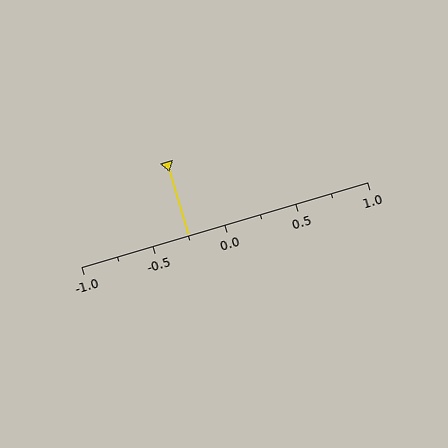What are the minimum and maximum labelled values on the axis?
The axis runs from -1.0 to 1.0.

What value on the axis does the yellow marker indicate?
The marker indicates approximately -0.25.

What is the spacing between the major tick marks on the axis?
The major ticks are spaced 0.5 apart.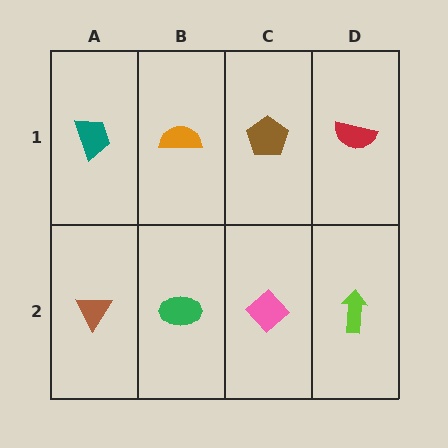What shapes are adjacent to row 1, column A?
A brown triangle (row 2, column A), an orange semicircle (row 1, column B).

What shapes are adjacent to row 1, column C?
A pink diamond (row 2, column C), an orange semicircle (row 1, column B), a red semicircle (row 1, column D).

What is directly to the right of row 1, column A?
An orange semicircle.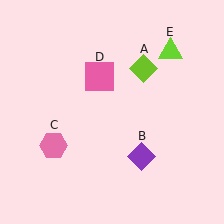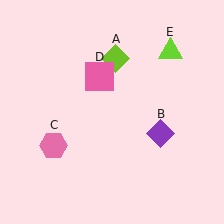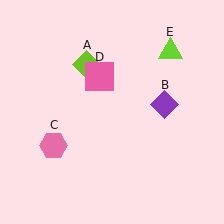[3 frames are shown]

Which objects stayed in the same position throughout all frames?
Pink hexagon (object C) and pink square (object D) and lime triangle (object E) remained stationary.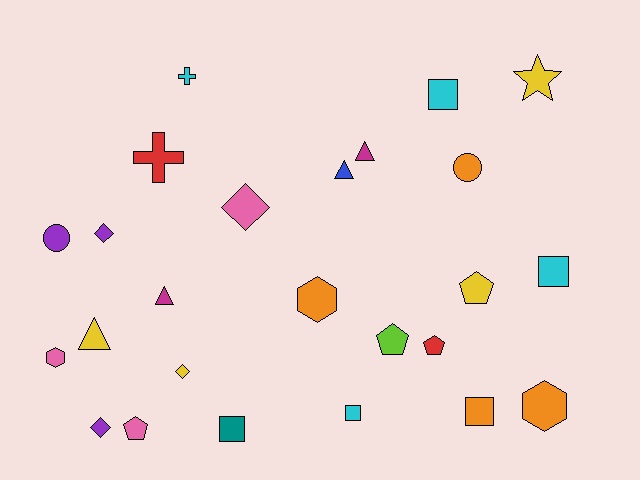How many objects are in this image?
There are 25 objects.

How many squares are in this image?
There are 5 squares.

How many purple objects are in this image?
There are 3 purple objects.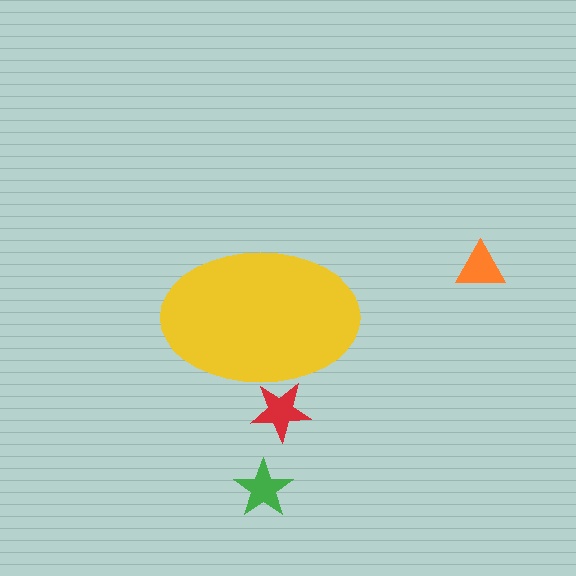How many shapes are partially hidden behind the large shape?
1 shape is partially hidden.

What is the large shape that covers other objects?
A yellow ellipse.